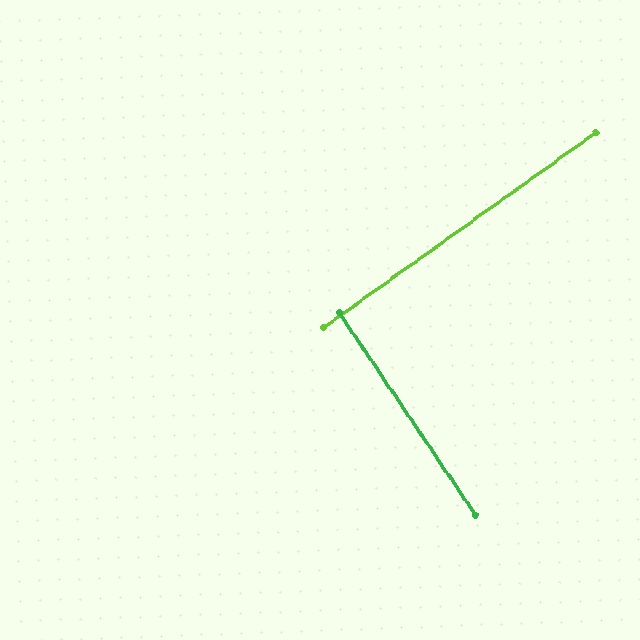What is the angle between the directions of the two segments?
Approximately 88 degrees.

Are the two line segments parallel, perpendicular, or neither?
Perpendicular — they meet at approximately 88°.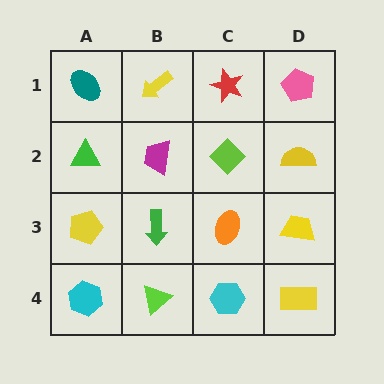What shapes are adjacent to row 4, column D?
A yellow trapezoid (row 3, column D), a cyan hexagon (row 4, column C).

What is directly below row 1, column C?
A lime diamond.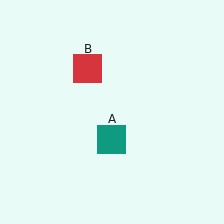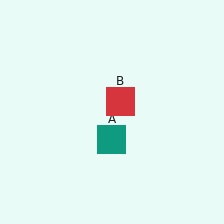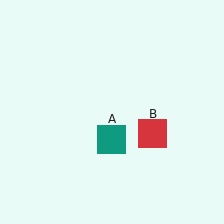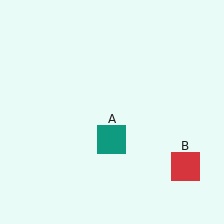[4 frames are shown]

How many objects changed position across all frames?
1 object changed position: red square (object B).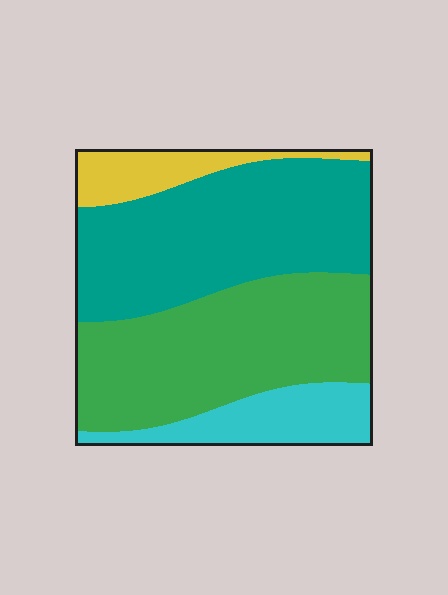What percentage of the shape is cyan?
Cyan covers about 15% of the shape.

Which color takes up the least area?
Yellow, at roughly 10%.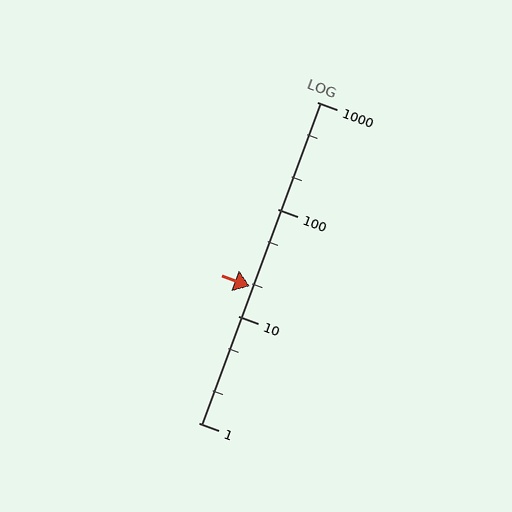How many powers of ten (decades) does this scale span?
The scale spans 3 decades, from 1 to 1000.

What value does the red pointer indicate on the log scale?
The pointer indicates approximately 19.